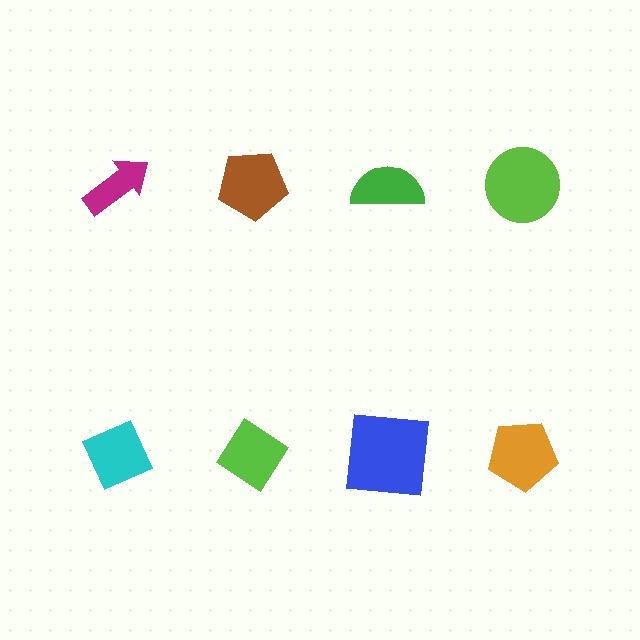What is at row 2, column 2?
A lime diamond.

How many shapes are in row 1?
4 shapes.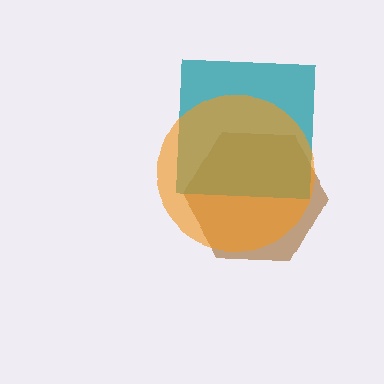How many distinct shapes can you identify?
There are 3 distinct shapes: a brown hexagon, a teal square, an orange circle.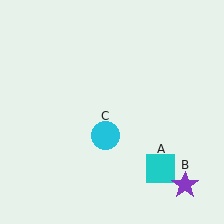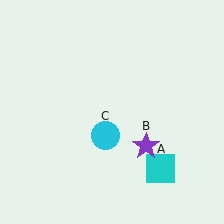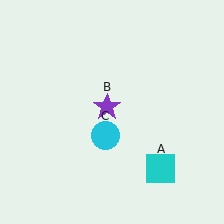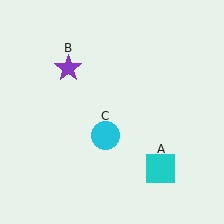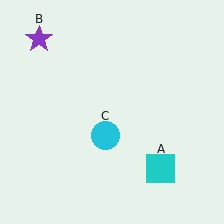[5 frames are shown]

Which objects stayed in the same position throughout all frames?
Cyan square (object A) and cyan circle (object C) remained stationary.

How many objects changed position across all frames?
1 object changed position: purple star (object B).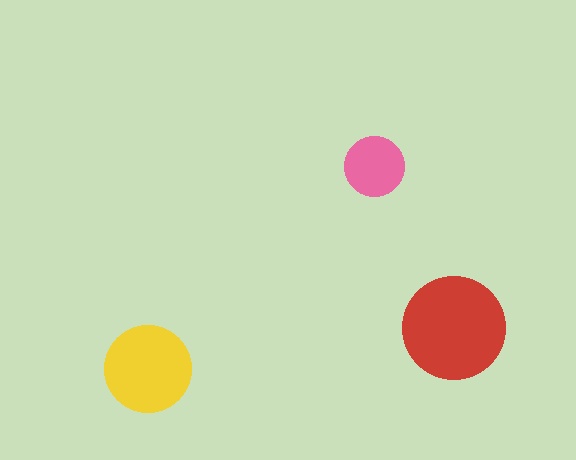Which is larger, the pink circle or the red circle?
The red one.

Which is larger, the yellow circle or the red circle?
The red one.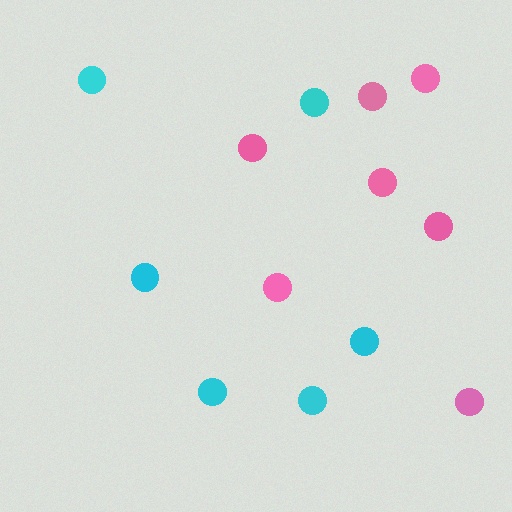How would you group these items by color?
There are 2 groups: one group of cyan circles (6) and one group of pink circles (7).